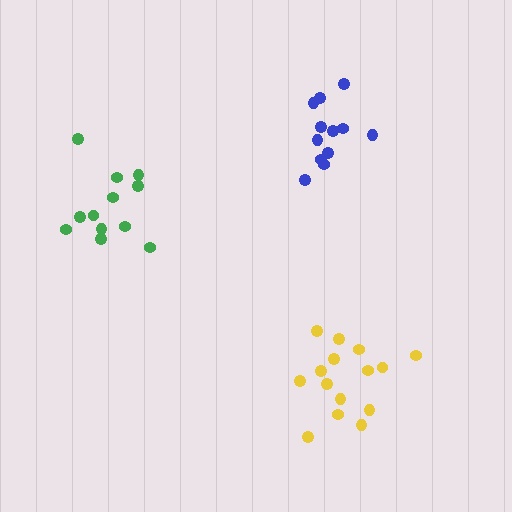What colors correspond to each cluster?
The clusters are colored: yellow, blue, green.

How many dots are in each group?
Group 1: 15 dots, Group 2: 12 dots, Group 3: 12 dots (39 total).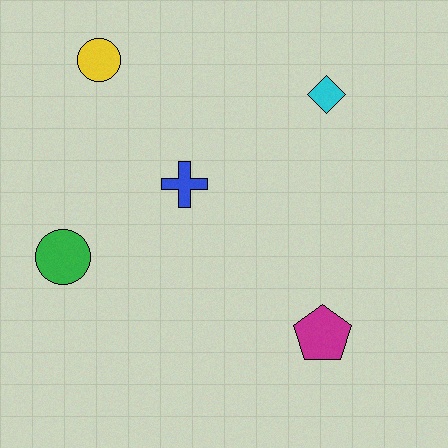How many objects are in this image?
There are 5 objects.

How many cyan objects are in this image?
There is 1 cyan object.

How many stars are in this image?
There are no stars.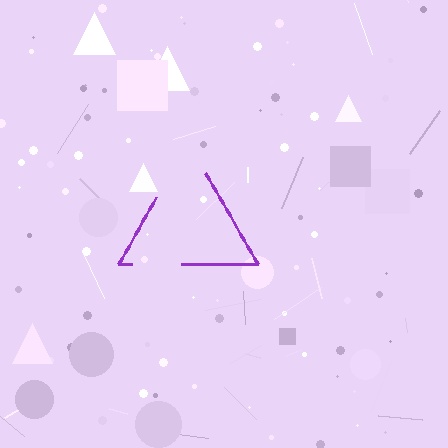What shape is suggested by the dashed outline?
The dashed outline suggests a triangle.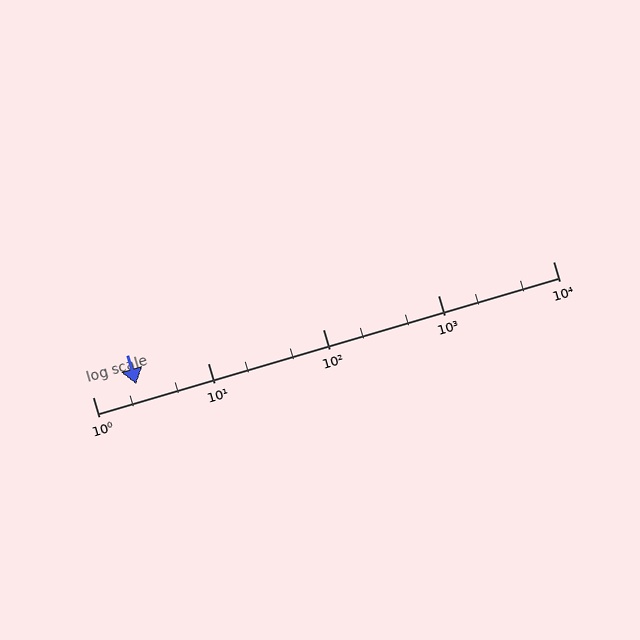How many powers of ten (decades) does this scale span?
The scale spans 4 decades, from 1 to 10000.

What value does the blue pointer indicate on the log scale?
The pointer indicates approximately 2.4.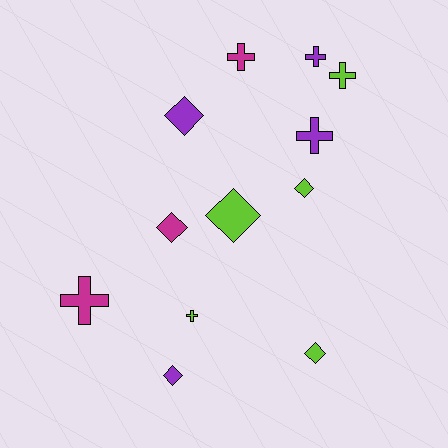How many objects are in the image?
There are 12 objects.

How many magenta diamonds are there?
There is 1 magenta diamond.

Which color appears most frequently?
Lime, with 5 objects.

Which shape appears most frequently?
Cross, with 6 objects.